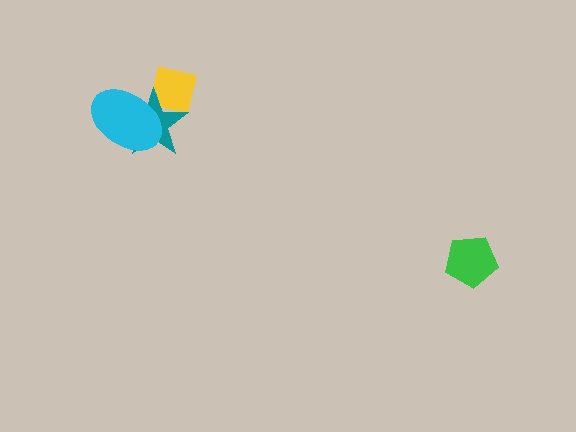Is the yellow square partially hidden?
Yes, it is partially covered by another shape.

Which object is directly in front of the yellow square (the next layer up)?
The teal star is directly in front of the yellow square.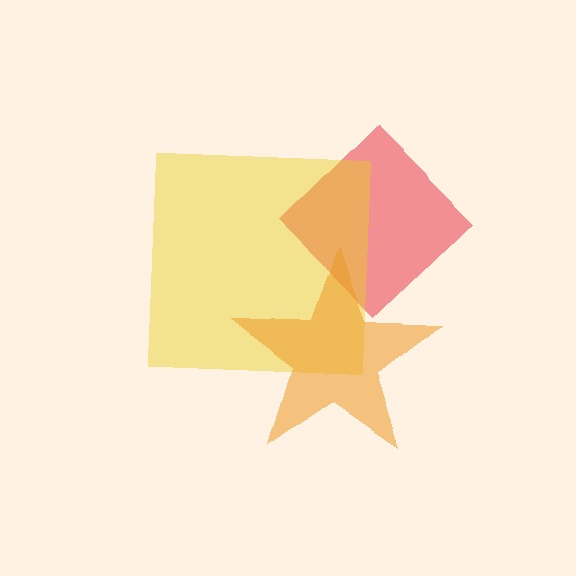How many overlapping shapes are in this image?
There are 3 overlapping shapes in the image.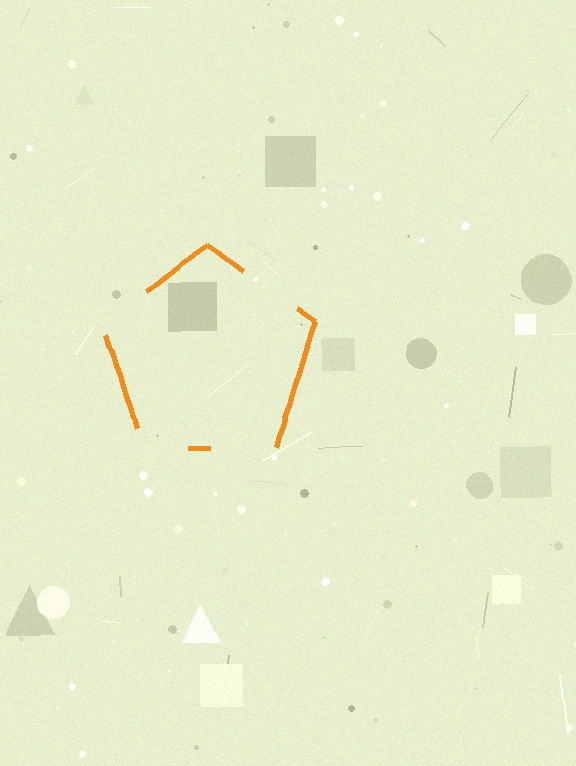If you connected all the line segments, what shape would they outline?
They would outline a pentagon.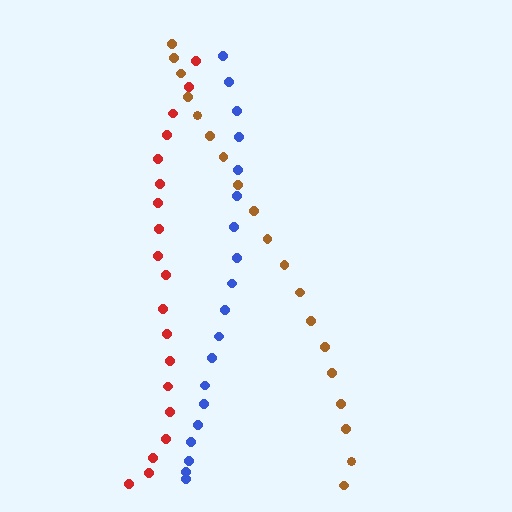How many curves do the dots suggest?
There are 3 distinct paths.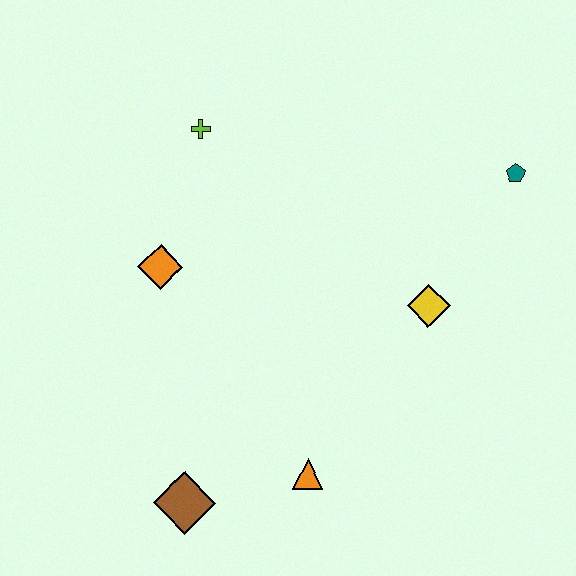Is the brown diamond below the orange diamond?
Yes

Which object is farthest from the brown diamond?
The teal pentagon is farthest from the brown diamond.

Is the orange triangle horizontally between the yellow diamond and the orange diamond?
Yes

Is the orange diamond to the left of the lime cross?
Yes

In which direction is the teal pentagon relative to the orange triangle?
The teal pentagon is above the orange triangle.